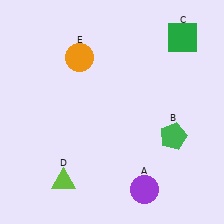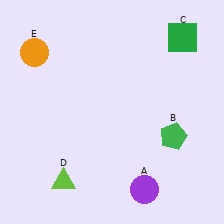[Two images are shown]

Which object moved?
The orange circle (E) moved left.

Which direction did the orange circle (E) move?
The orange circle (E) moved left.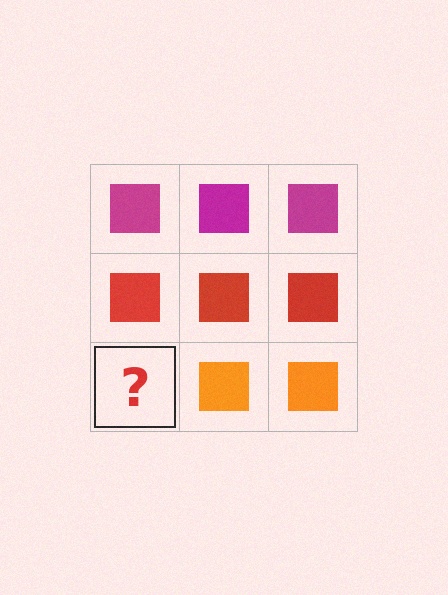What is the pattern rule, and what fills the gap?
The rule is that each row has a consistent color. The gap should be filled with an orange square.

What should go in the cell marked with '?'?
The missing cell should contain an orange square.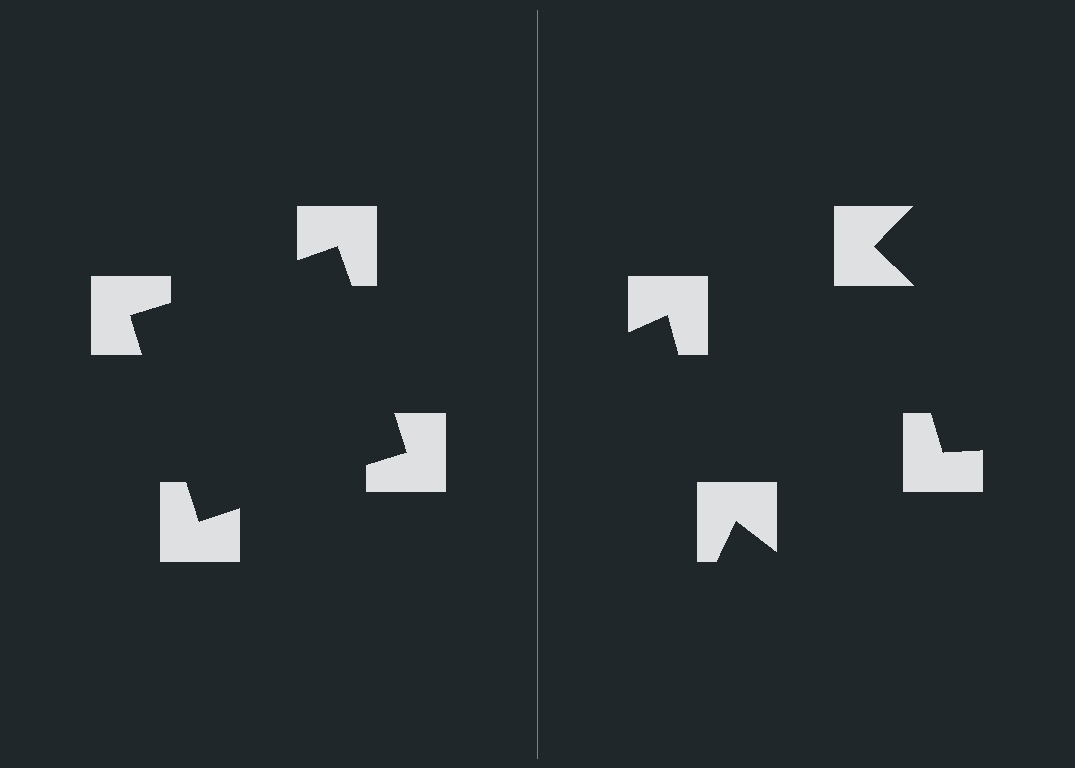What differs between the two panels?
The notched squares are positioned identically on both sides; only the wedge orientations differ. On the left they align to a square; on the right they are misaligned.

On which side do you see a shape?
An illusory square appears on the left side. On the right side the wedge cuts are rotated, so no coherent shape forms.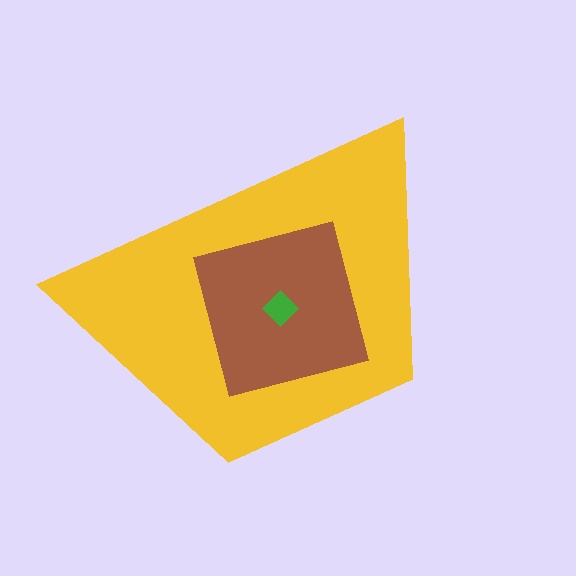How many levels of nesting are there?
3.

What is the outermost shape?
The yellow trapezoid.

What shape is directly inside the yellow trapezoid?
The brown square.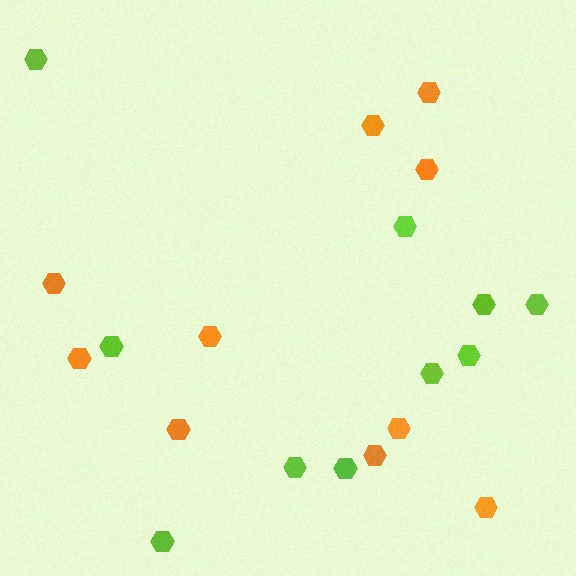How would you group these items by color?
There are 2 groups: one group of lime hexagons (10) and one group of orange hexagons (10).